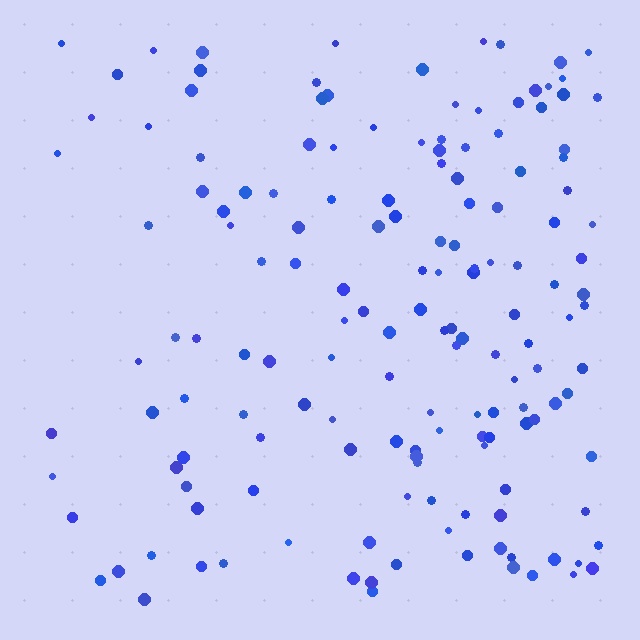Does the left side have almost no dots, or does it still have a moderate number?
Still a moderate number, just noticeably fewer than the right.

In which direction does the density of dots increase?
From left to right, with the right side densest.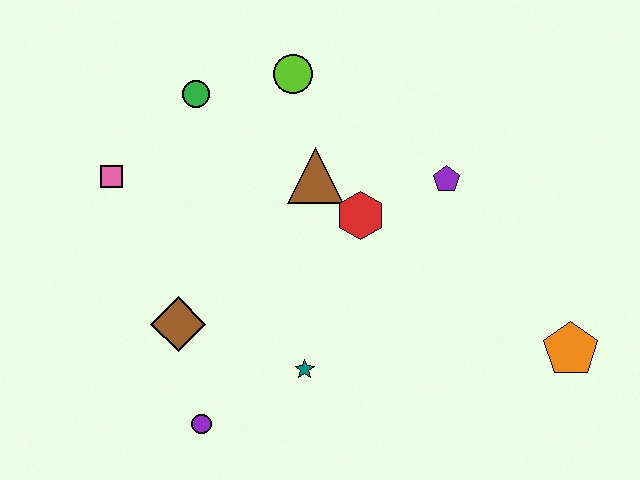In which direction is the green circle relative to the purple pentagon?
The green circle is to the left of the purple pentagon.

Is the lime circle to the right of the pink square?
Yes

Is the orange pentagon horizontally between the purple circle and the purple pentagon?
No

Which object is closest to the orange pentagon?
The purple pentagon is closest to the orange pentagon.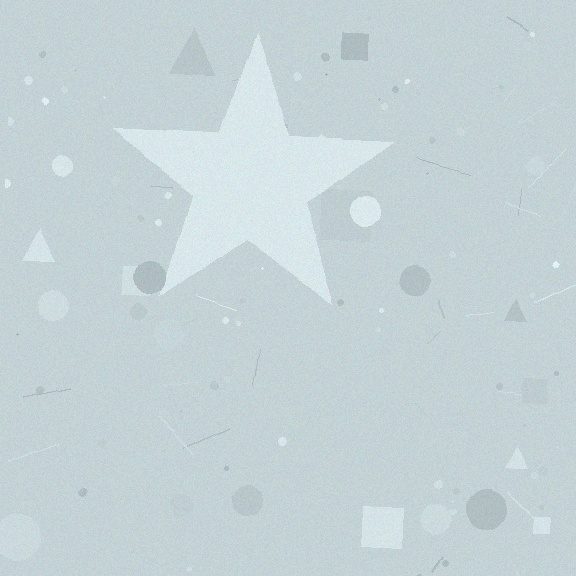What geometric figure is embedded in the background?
A star is embedded in the background.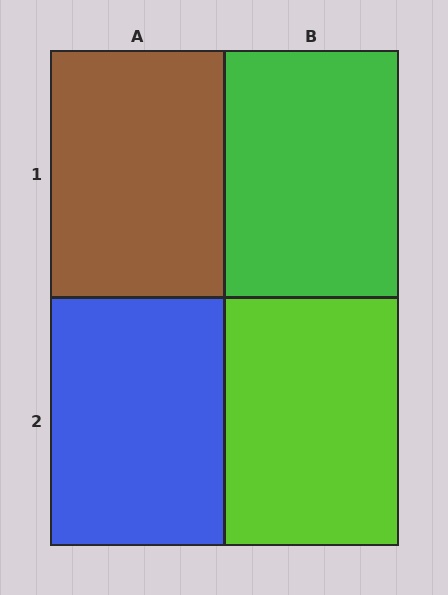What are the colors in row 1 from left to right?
Brown, green.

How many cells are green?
1 cell is green.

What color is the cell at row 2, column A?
Blue.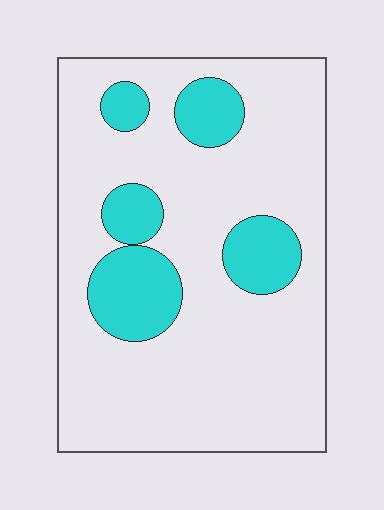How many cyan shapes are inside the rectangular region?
5.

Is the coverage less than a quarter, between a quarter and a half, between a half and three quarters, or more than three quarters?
Less than a quarter.